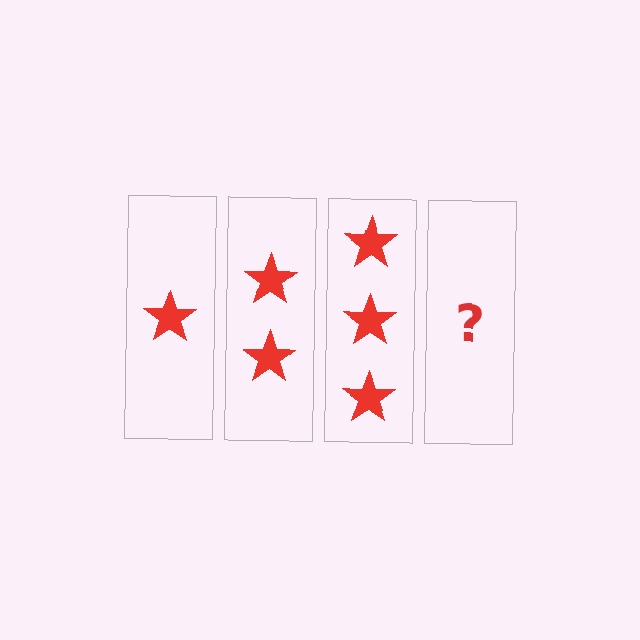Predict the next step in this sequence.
The next step is 4 stars.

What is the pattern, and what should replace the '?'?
The pattern is that each step adds one more star. The '?' should be 4 stars.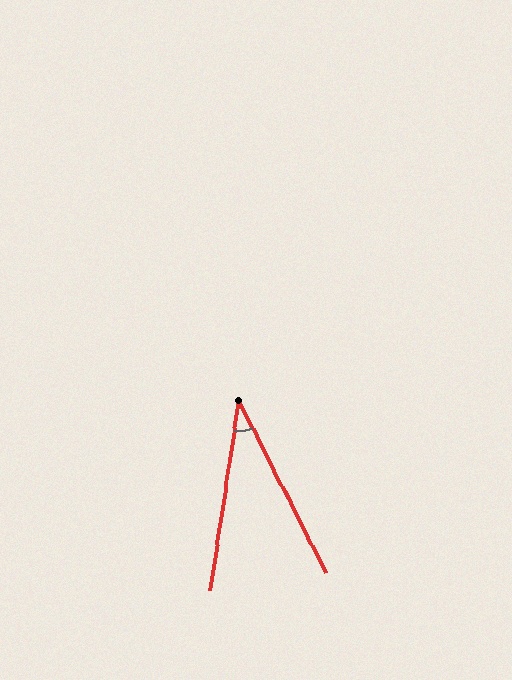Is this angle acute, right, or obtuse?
It is acute.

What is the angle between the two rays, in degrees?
Approximately 35 degrees.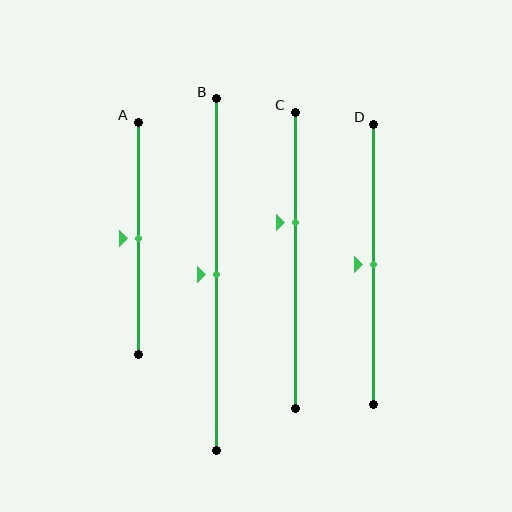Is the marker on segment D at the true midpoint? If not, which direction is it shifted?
Yes, the marker on segment D is at the true midpoint.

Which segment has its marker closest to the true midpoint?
Segment A has its marker closest to the true midpoint.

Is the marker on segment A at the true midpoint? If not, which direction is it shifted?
Yes, the marker on segment A is at the true midpoint.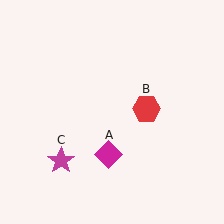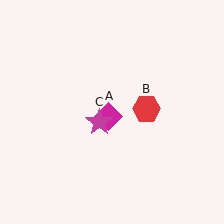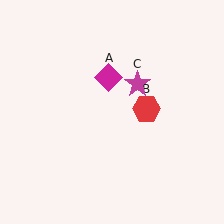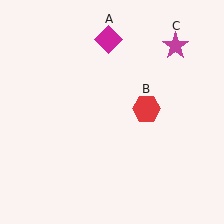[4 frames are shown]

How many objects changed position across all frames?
2 objects changed position: magenta diamond (object A), magenta star (object C).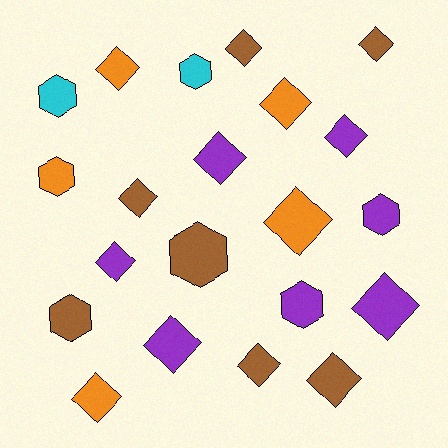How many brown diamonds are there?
There are 5 brown diamonds.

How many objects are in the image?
There are 21 objects.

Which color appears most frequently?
Brown, with 7 objects.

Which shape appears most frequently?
Diamond, with 14 objects.